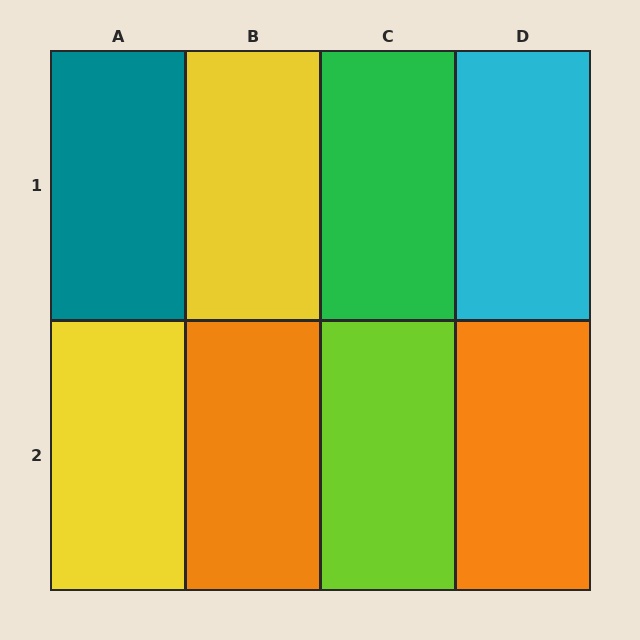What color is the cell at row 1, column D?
Cyan.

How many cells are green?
1 cell is green.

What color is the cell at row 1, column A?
Teal.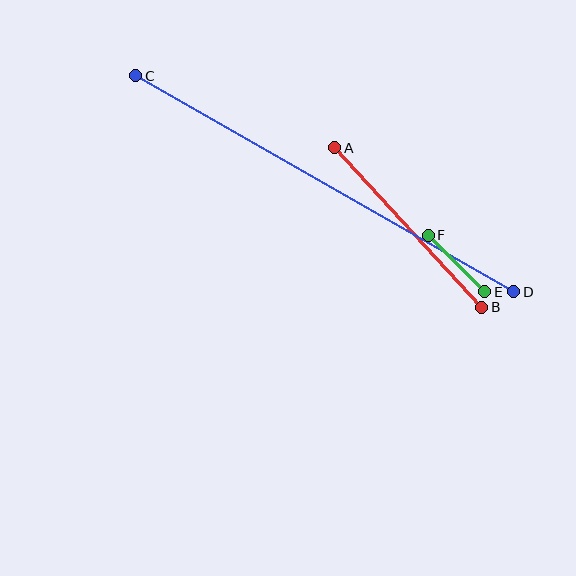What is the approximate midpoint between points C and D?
The midpoint is at approximately (325, 184) pixels.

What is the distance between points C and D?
The distance is approximately 435 pixels.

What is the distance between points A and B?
The distance is approximately 217 pixels.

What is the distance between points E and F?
The distance is approximately 80 pixels.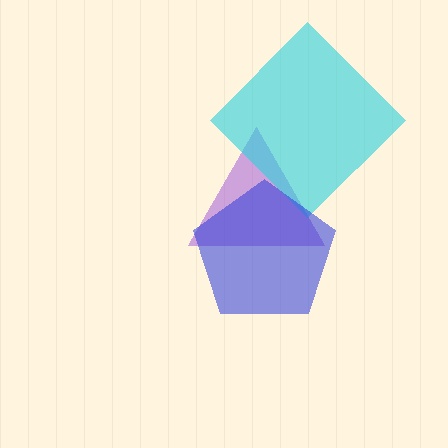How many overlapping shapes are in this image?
There are 3 overlapping shapes in the image.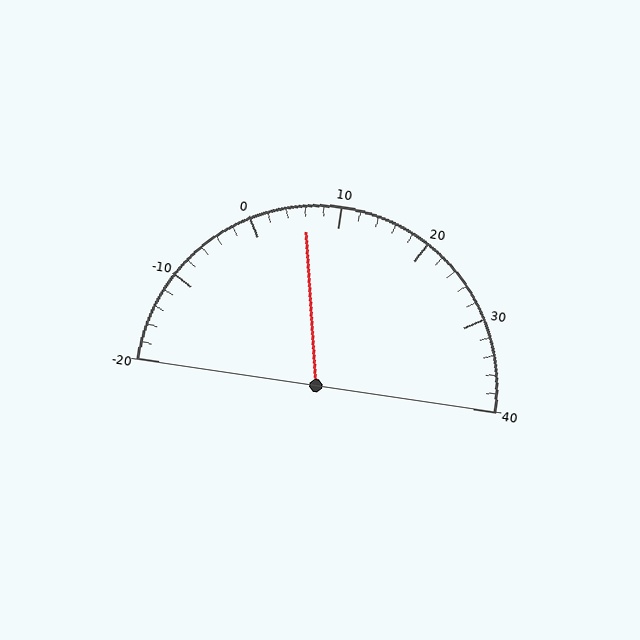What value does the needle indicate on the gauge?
The needle indicates approximately 6.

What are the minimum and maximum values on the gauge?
The gauge ranges from -20 to 40.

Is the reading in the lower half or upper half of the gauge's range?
The reading is in the lower half of the range (-20 to 40).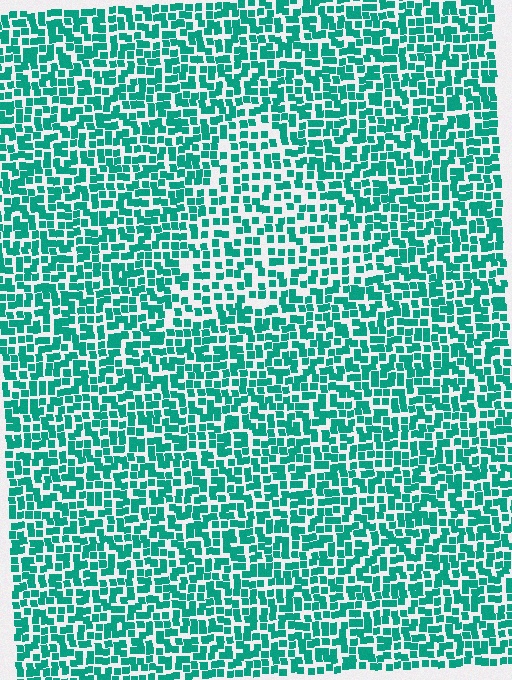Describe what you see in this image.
The image contains small teal elements arranged at two different densities. A triangle-shaped region is visible where the elements are less densely packed than the surrounding area.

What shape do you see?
I see a triangle.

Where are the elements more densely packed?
The elements are more densely packed outside the triangle boundary.